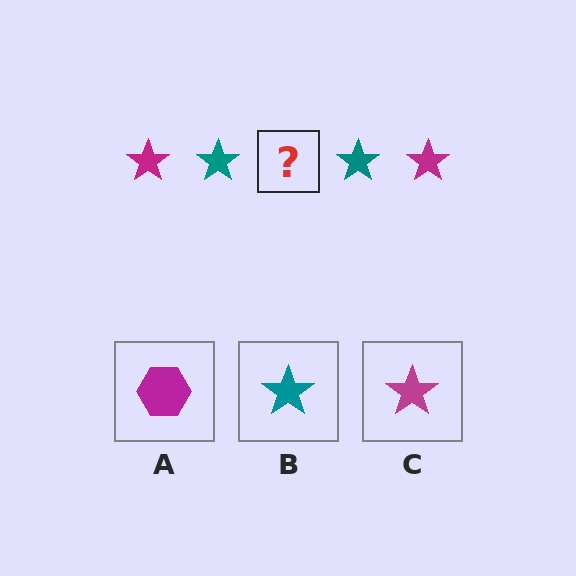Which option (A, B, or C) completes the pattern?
C.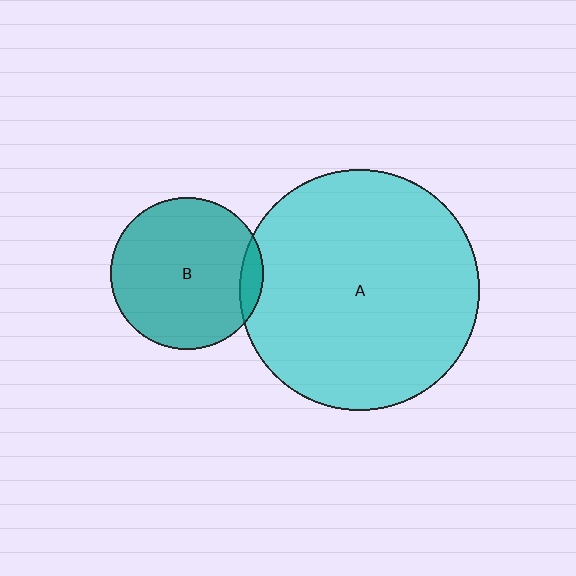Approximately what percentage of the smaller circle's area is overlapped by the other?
Approximately 10%.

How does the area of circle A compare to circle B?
Approximately 2.5 times.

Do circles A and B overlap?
Yes.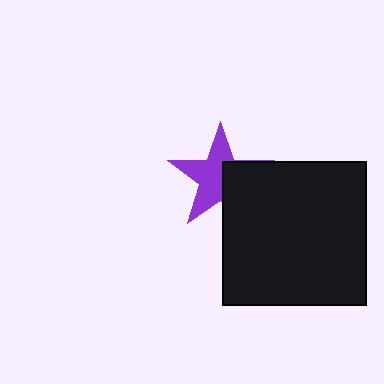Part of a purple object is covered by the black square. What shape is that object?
It is a star.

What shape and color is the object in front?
The object in front is a black square.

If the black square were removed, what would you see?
You would see the complete purple star.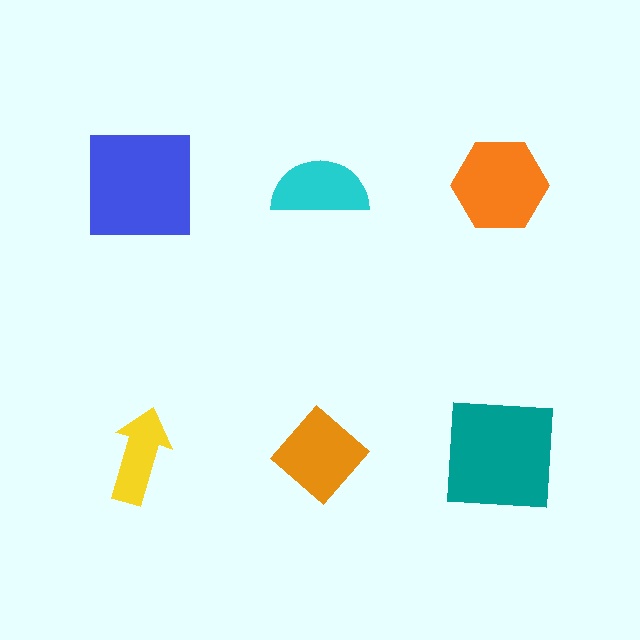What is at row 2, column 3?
A teal square.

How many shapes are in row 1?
3 shapes.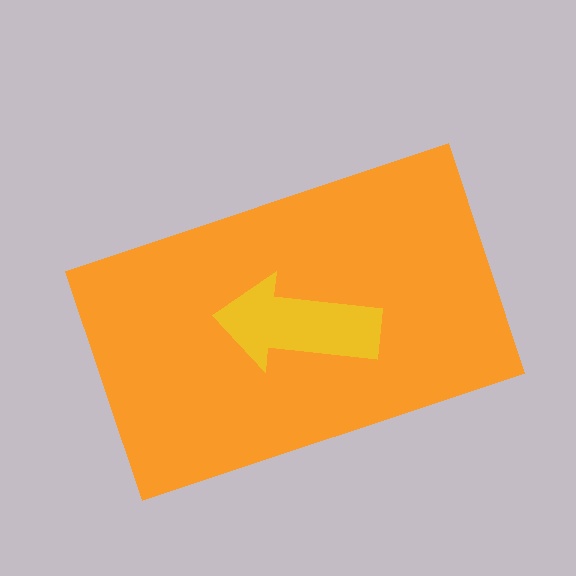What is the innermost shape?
The yellow arrow.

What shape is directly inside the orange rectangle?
The yellow arrow.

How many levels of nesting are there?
2.